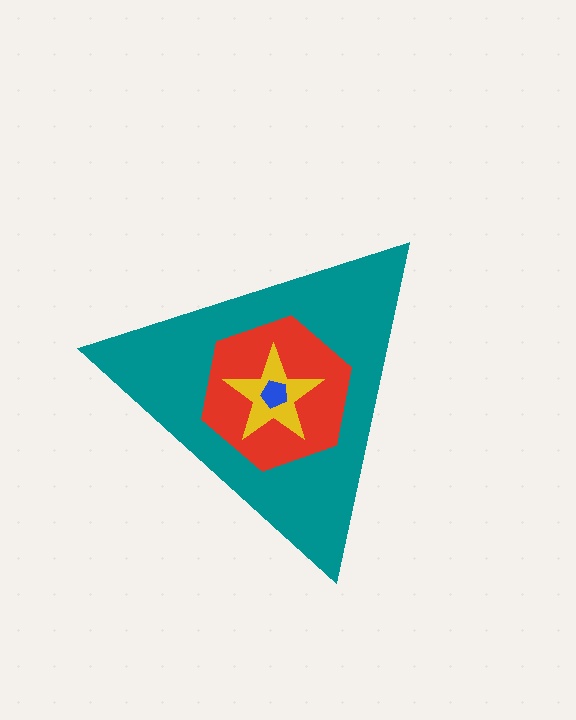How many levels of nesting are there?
4.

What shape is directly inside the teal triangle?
The red hexagon.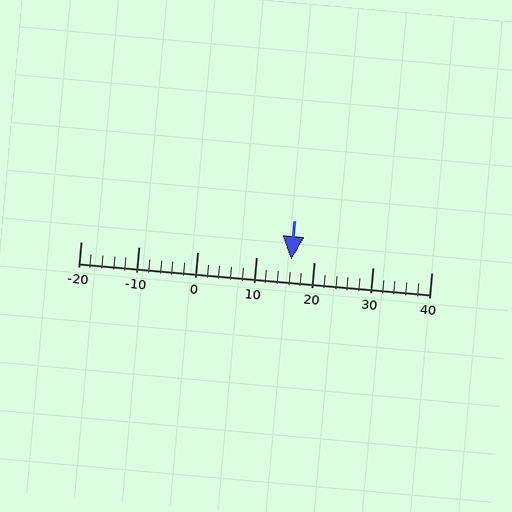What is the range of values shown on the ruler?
The ruler shows values from -20 to 40.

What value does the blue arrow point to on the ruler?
The blue arrow points to approximately 16.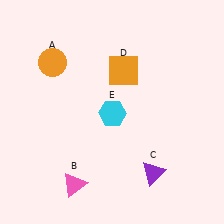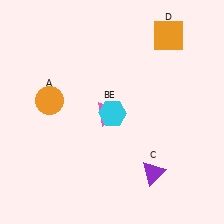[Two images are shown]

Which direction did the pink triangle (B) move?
The pink triangle (B) moved up.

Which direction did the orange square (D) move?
The orange square (D) moved right.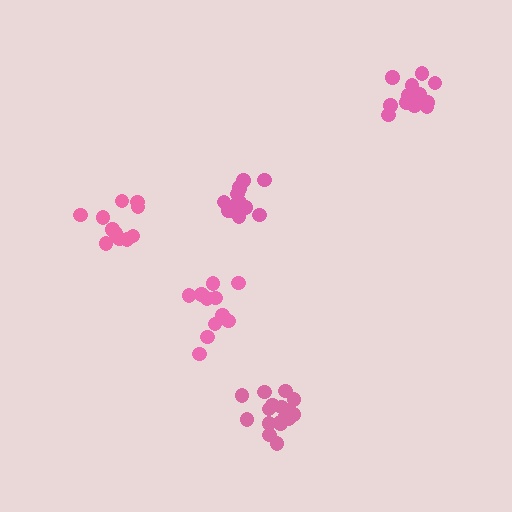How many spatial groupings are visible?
There are 5 spatial groupings.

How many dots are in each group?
Group 1: 11 dots, Group 2: 13 dots, Group 3: 11 dots, Group 4: 17 dots, Group 5: 13 dots (65 total).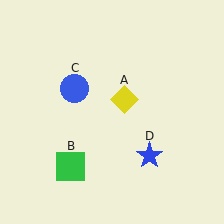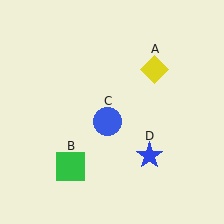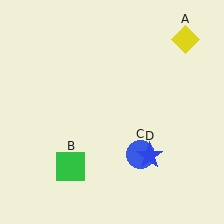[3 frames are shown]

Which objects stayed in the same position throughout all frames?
Green square (object B) and blue star (object D) remained stationary.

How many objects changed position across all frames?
2 objects changed position: yellow diamond (object A), blue circle (object C).